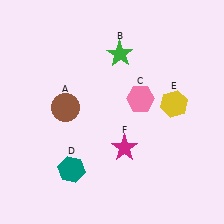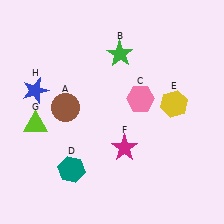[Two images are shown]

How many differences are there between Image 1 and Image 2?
There are 2 differences between the two images.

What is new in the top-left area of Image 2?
A blue star (H) was added in the top-left area of Image 2.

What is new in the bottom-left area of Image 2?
A lime triangle (G) was added in the bottom-left area of Image 2.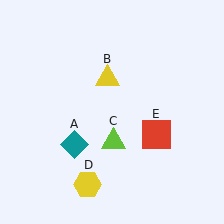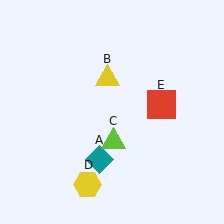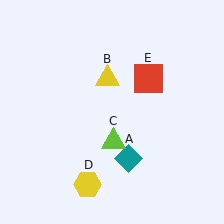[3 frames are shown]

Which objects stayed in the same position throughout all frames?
Yellow triangle (object B) and lime triangle (object C) and yellow hexagon (object D) remained stationary.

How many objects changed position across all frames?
2 objects changed position: teal diamond (object A), red square (object E).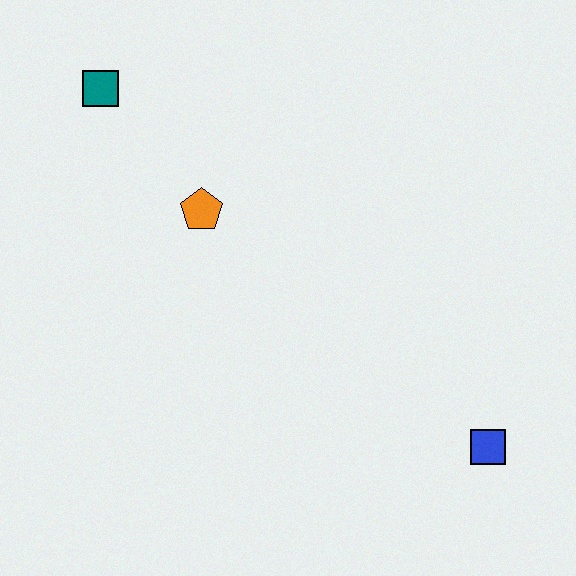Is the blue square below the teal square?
Yes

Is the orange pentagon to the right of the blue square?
No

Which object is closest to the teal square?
The orange pentagon is closest to the teal square.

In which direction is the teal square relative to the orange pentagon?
The teal square is above the orange pentagon.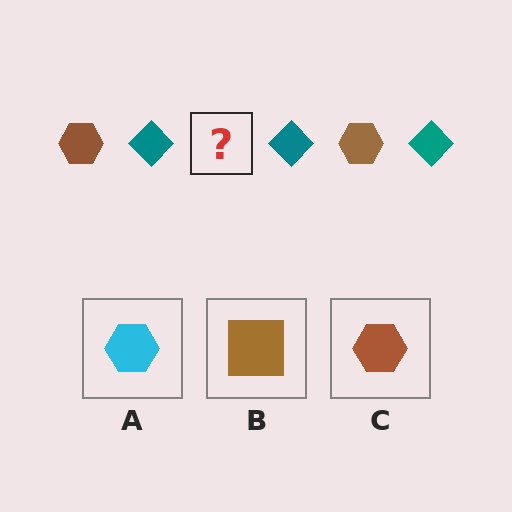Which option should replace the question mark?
Option C.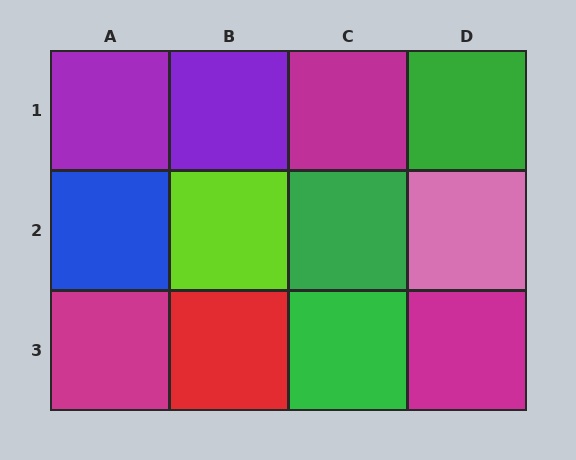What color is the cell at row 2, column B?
Lime.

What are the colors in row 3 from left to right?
Magenta, red, green, magenta.